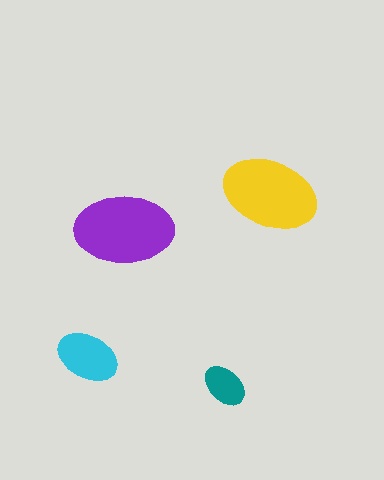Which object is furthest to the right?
The yellow ellipse is rightmost.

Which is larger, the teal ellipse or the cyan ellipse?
The cyan one.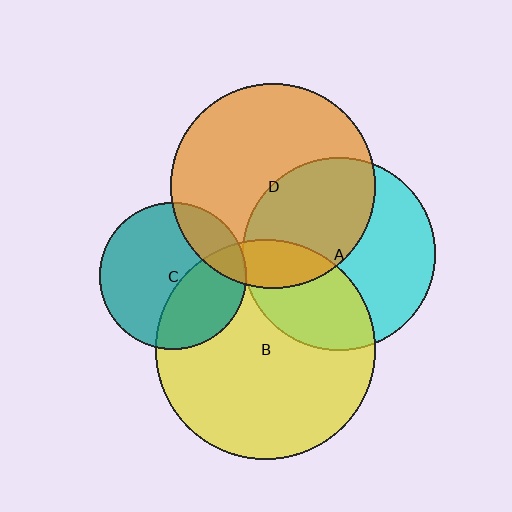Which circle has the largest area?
Circle B (yellow).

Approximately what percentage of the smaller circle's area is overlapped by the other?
Approximately 45%.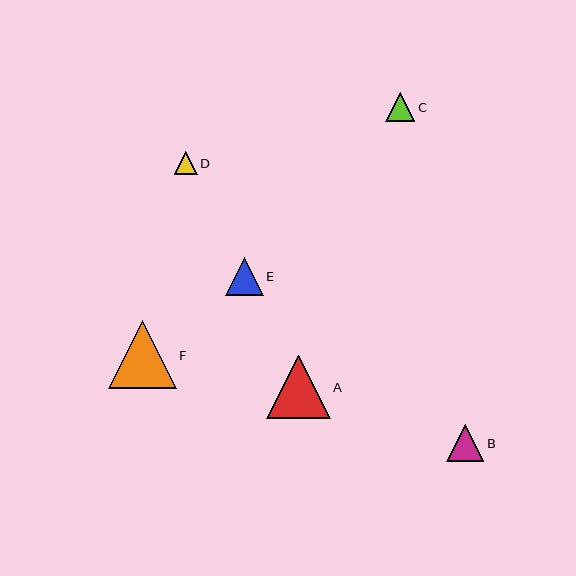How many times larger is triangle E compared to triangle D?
Triangle E is approximately 1.7 times the size of triangle D.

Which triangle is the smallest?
Triangle D is the smallest with a size of approximately 23 pixels.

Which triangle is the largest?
Triangle F is the largest with a size of approximately 68 pixels.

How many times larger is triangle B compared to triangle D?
Triangle B is approximately 1.6 times the size of triangle D.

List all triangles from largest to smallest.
From largest to smallest: F, A, E, B, C, D.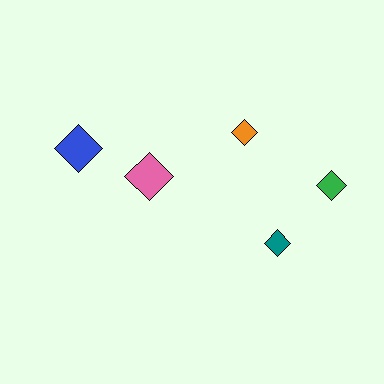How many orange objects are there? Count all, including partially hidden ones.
There is 1 orange object.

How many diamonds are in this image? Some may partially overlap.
There are 5 diamonds.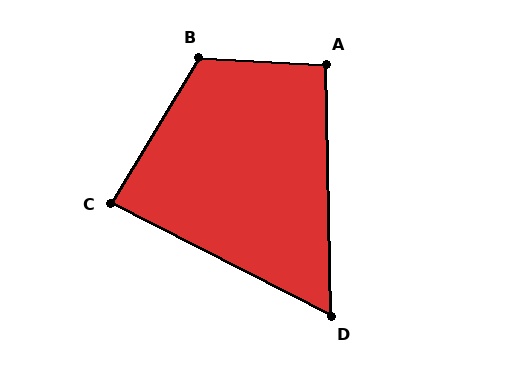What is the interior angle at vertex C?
Approximately 86 degrees (approximately right).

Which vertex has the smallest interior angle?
D, at approximately 62 degrees.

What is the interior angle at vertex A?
Approximately 94 degrees (approximately right).